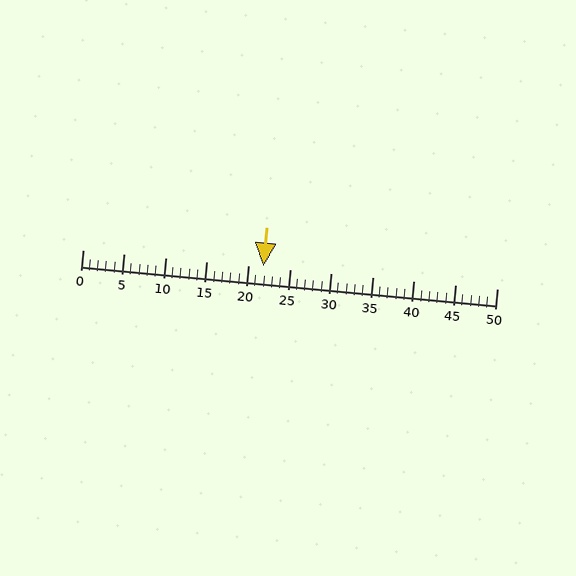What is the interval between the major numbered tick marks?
The major tick marks are spaced 5 units apart.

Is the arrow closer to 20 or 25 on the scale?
The arrow is closer to 20.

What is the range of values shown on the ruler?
The ruler shows values from 0 to 50.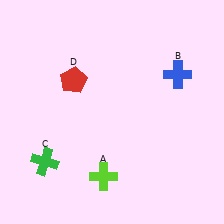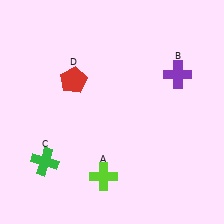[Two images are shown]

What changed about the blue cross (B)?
In Image 1, B is blue. In Image 2, it changed to purple.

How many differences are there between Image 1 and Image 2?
There is 1 difference between the two images.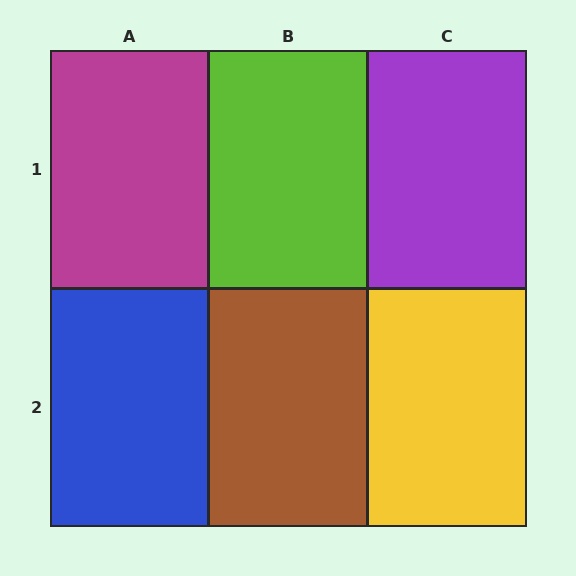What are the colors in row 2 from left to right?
Blue, brown, yellow.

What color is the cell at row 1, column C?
Purple.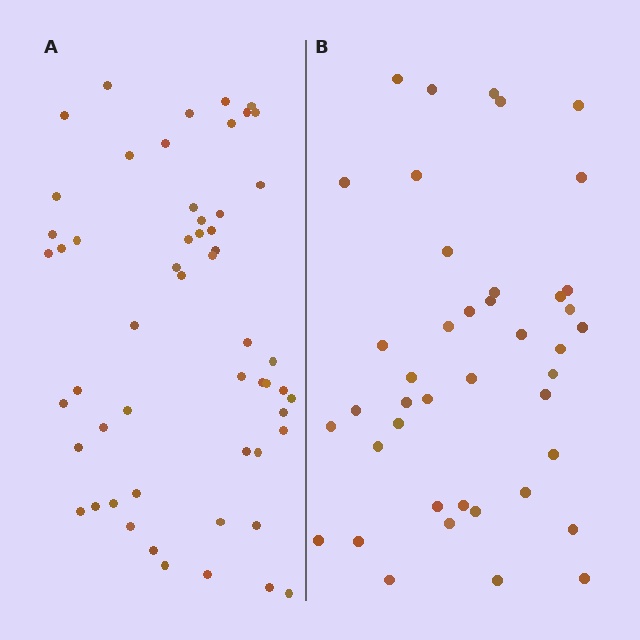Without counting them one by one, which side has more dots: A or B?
Region A (the left region) has more dots.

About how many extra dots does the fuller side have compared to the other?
Region A has approximately 15 more dots than region B.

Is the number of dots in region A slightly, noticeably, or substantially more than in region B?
Region A has noticeably more, but not dramatically so. The ratio is roughly 1.3 to 1.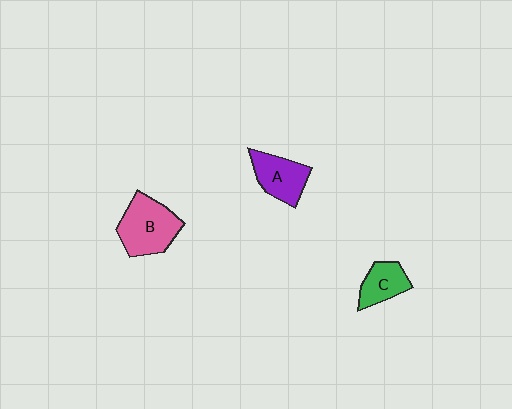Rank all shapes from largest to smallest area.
From largest to smallest: B (pink), A (purple), C (green).